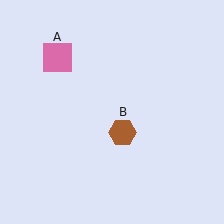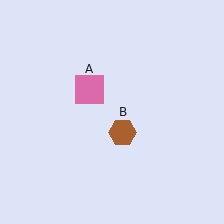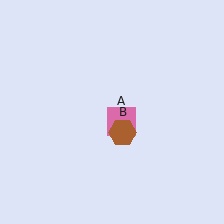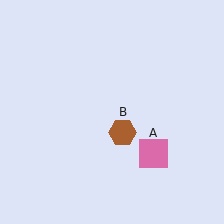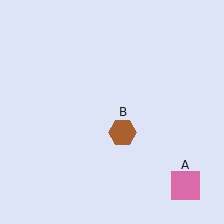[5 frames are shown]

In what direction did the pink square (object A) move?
The pink square (object A) moved down and to the right.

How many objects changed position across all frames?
1 object changed position: pink square (object A).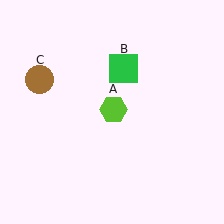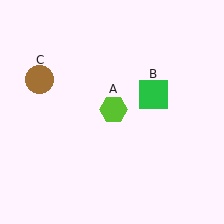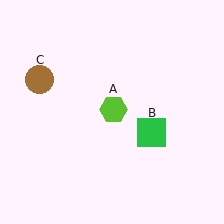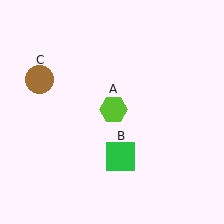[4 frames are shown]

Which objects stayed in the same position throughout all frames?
Lime hexagon (object A) and brown circle (object C) remained stationary.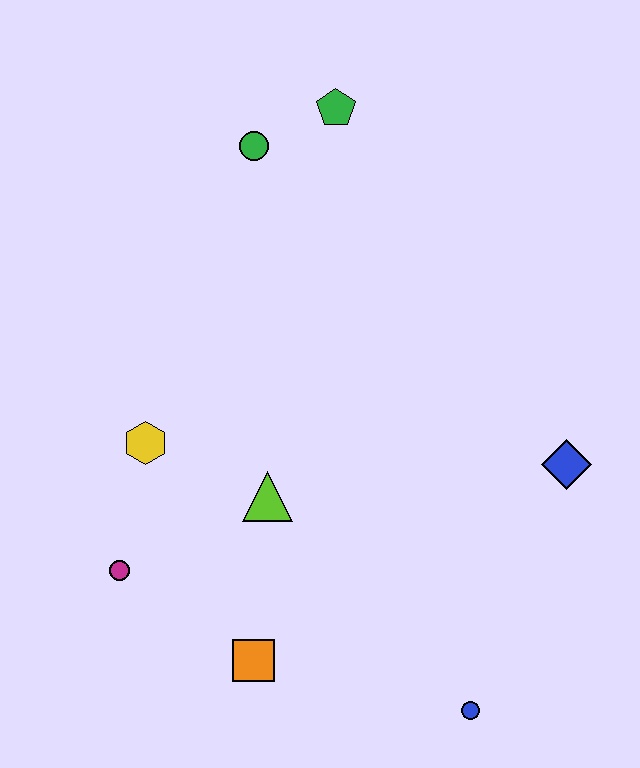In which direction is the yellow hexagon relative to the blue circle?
The yellow hexagon is to the left of the blue circle.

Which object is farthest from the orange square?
The green pentagon is farthest from the orange square.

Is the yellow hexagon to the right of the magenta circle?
Yes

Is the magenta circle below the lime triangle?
Yes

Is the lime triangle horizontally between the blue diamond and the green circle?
Yes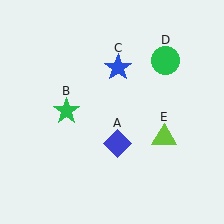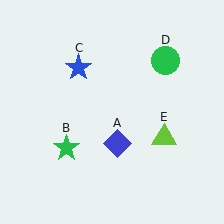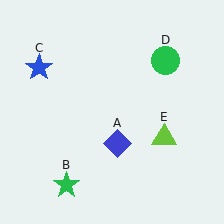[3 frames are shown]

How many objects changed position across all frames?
2 objects changed position: green star (object B), blue star (object C).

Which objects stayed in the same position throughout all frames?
Blue diamond (object A) and green circle (object D) and lime triangle (object E) remained stationary.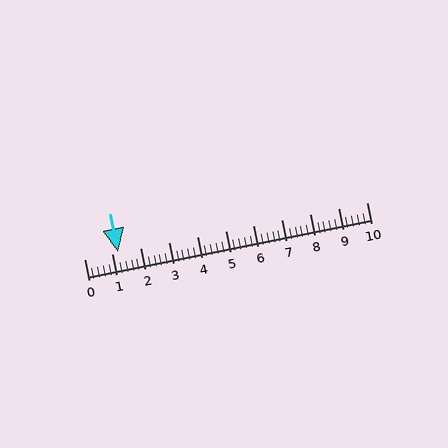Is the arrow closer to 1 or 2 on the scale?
The arrow is closer to 1.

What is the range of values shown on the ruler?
The ruler shows values from 0 to 10.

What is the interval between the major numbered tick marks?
The major tick marks are spaced 1 units apart.